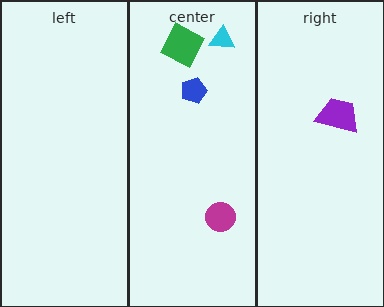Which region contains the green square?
The center region.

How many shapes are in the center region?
4.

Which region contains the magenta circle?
The center region.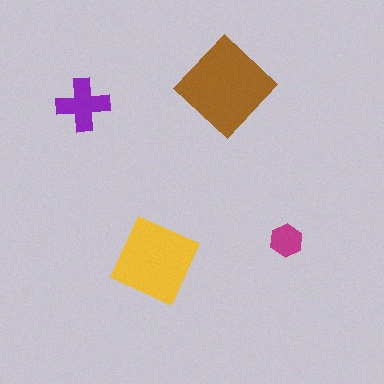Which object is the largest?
The brown diamond.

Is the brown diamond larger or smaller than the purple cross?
Larger.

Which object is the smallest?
The magenta hexagon.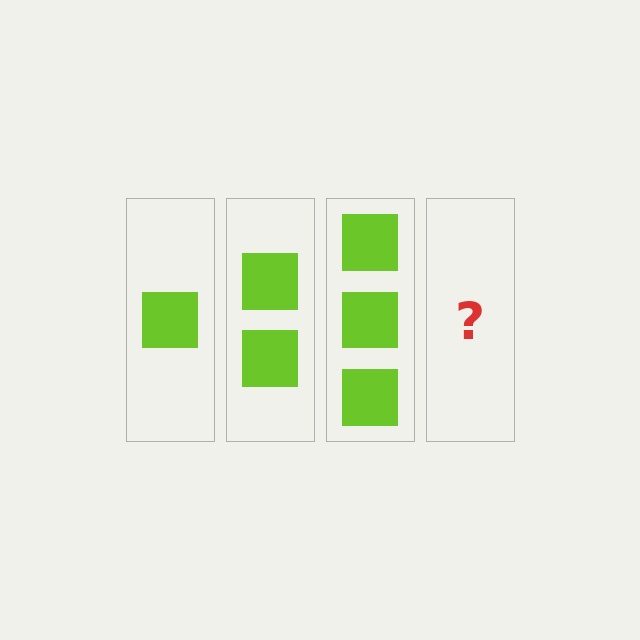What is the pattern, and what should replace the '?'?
The pattern is that each step adds one more square. The '?' should be 4 squares.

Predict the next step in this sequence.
The next step is 4 squares.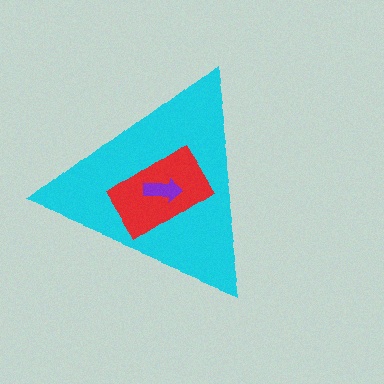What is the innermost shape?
The purple arrow.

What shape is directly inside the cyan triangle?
The red rectangle.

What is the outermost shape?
The cyan triangle.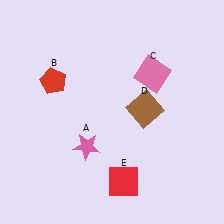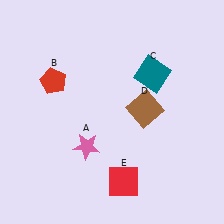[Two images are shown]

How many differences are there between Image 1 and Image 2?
There is 1 difference between the two images.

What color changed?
The square (C) changed from pink in Image 1 to teal in Image 2.